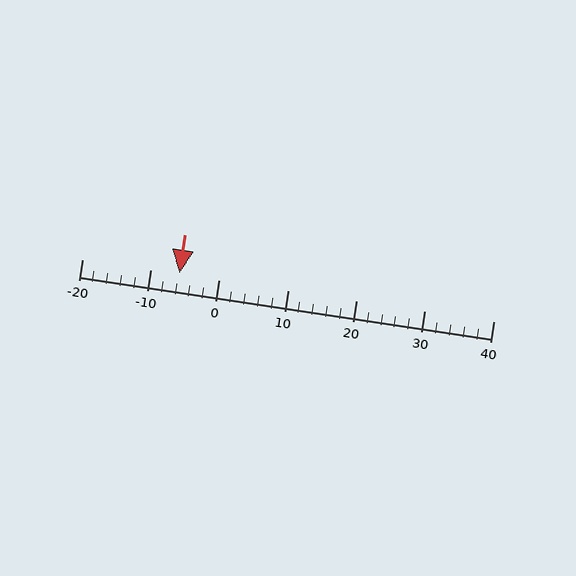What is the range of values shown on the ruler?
The ruler shows values from -20 to 40.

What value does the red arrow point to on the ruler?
The red arrow points to approximately -6.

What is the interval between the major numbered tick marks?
The major tick marks are spaced 10 units apart.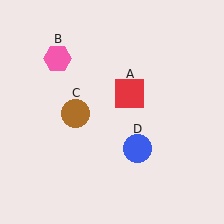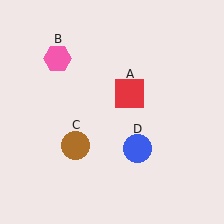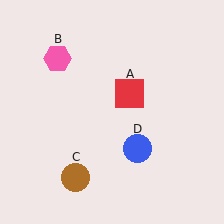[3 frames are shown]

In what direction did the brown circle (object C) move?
The brown circle (object C) moved down.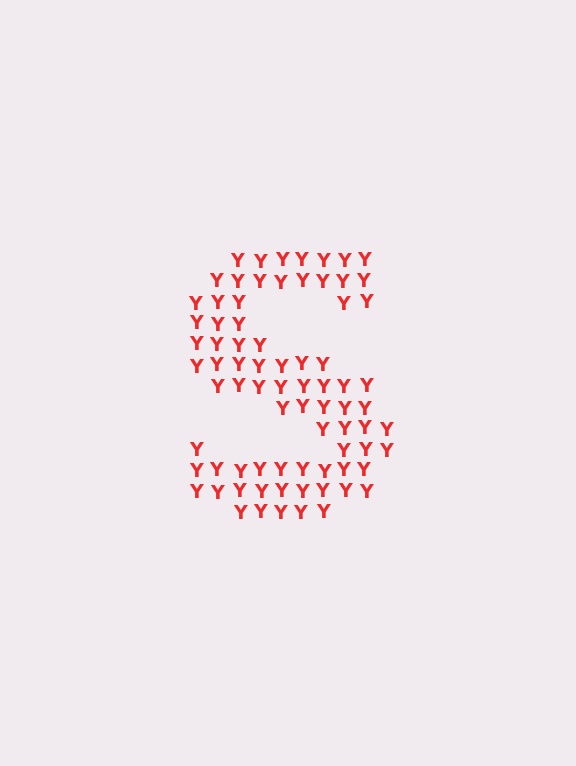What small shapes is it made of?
It is made of small letter Y's.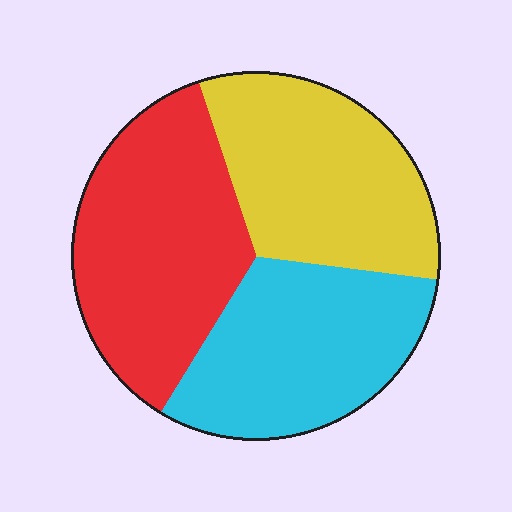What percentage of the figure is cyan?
Cyan covers 32% of the figure.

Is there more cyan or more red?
Red.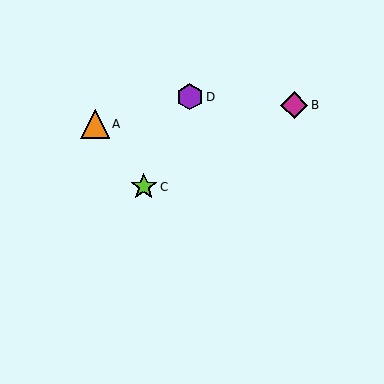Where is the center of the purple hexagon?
The center of the purple hexagon is at (190, 97).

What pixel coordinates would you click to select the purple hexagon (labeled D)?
Click at (190, 97) to select the purple hexagon D.